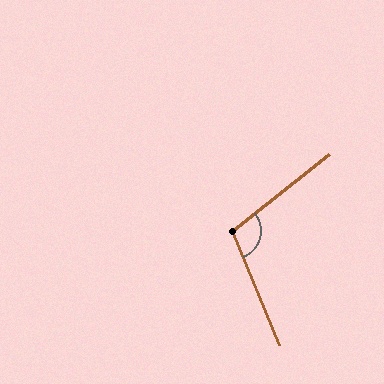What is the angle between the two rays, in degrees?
Approximately 106 degrees.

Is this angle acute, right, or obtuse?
It is obtuse.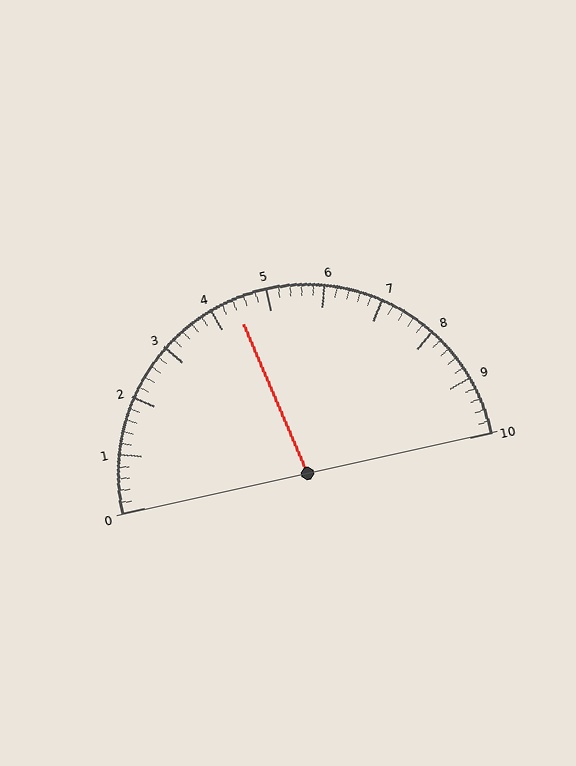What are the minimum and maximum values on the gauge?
The gauge ranges from 0 to 10.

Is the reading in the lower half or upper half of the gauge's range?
The reading is in the lower half of the range (0 to 10).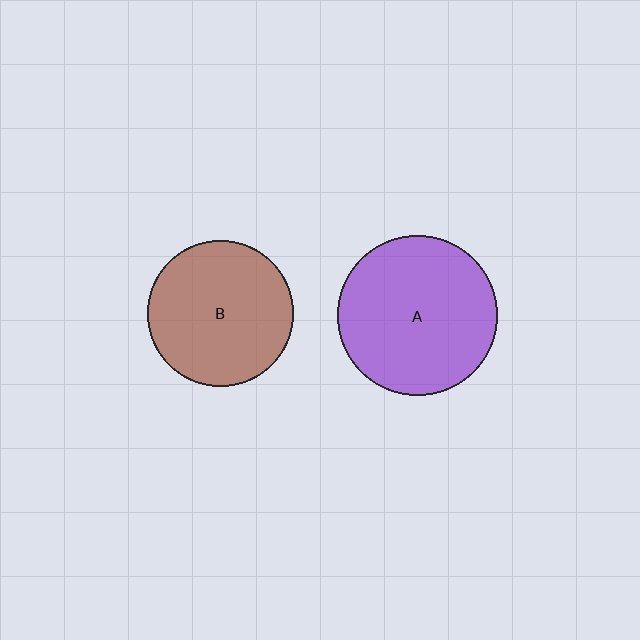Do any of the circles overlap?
No, none of the circles overlap.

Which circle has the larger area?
Circle A (purple).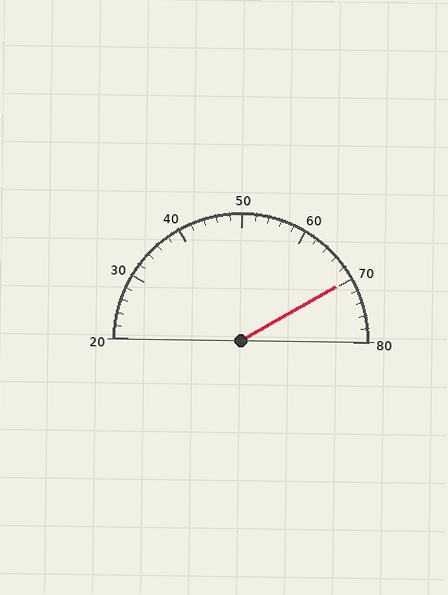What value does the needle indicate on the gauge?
The needle indicates approximately 70.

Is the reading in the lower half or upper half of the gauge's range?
The reading is in the upper half of the range (20 to 80).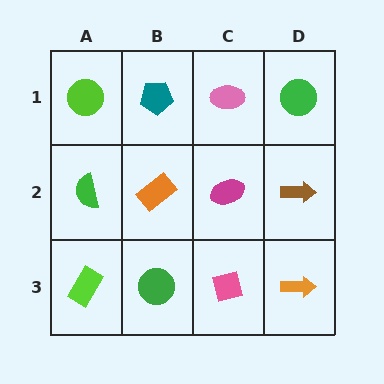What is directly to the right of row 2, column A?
An orange rectangle.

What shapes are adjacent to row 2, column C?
A pink ellipse (row 1, column C), a pink square (row 3, column C), an orange rectangle (row 2, column B), a brown arrow (row 2, column D).